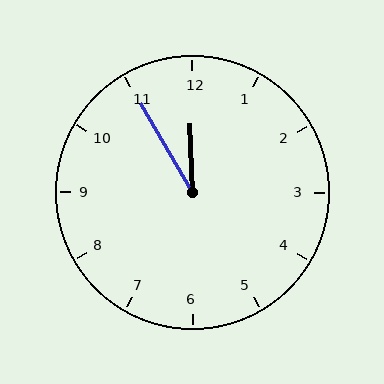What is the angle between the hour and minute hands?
Approximately 28 degrees.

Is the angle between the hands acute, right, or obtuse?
It is acute.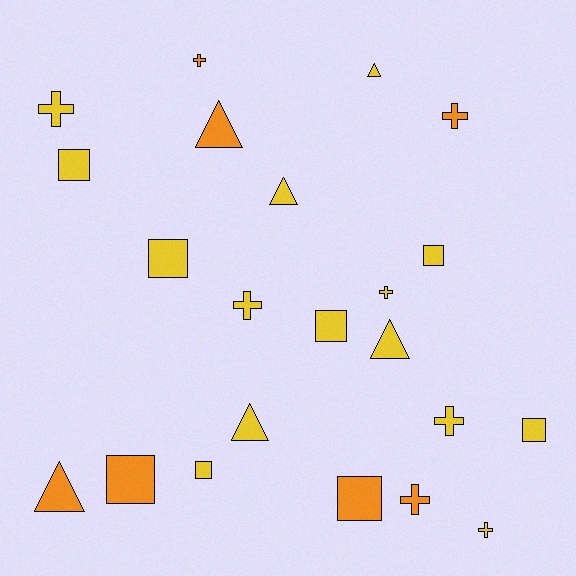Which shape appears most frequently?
Cross, with 8 objects.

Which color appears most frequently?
Yellow, with 15 objects.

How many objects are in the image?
There are 22 objects.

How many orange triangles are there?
There are 2 orange triangles.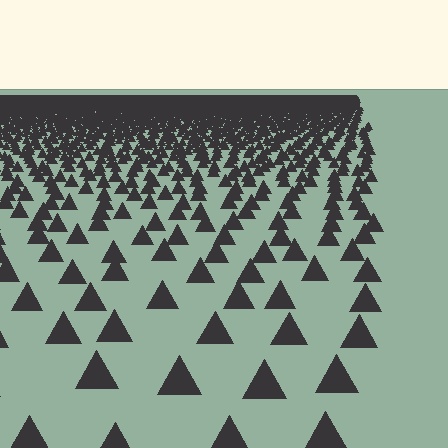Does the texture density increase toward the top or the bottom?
Density increases toward the top.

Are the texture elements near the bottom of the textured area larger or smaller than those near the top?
Larger. Near the bottom, elements are closer to the viewer and appear at a bigger on-screen size.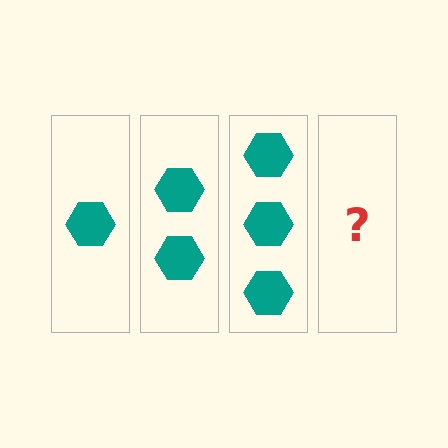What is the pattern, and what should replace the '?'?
The pattern is that each step adds one more hexagon. The '?' should be 4 hexagons.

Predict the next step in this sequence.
The next step is 4 hexagons.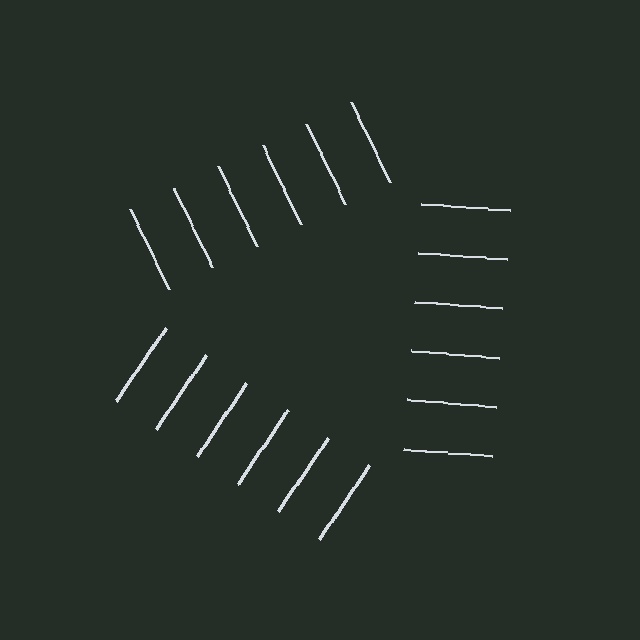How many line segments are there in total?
18 — 6 along each of the 3 edges.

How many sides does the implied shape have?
3 sides — the line-ends trace a triangle.